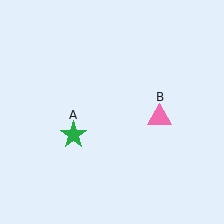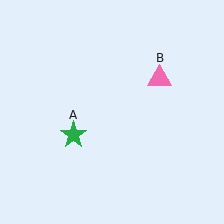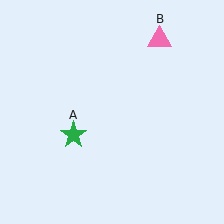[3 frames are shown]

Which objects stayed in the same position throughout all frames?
Green star (object A) remained stationary.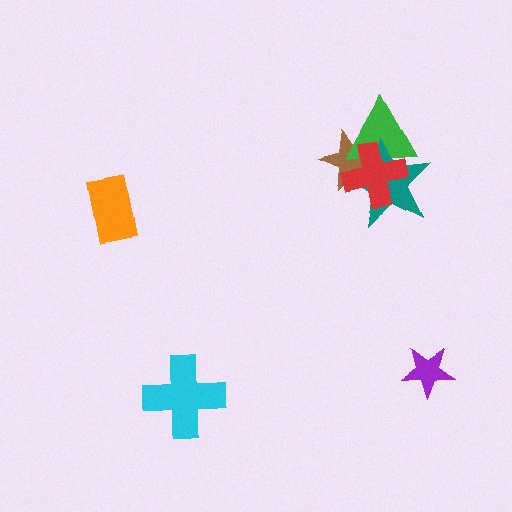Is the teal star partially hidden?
Yes, it is partially covered by another shape.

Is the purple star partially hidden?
No, no other shape covers it.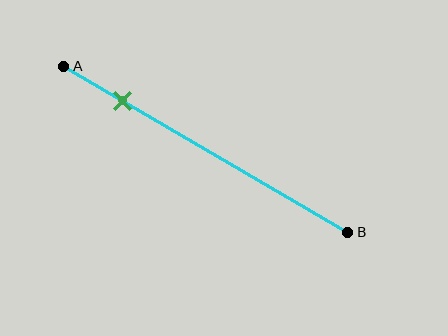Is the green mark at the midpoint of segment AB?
No, the mark is at about 20% from A, not at the 50% midpoint.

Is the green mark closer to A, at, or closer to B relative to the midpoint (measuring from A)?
The green mark is closer to point A than the midpoint of segment AB.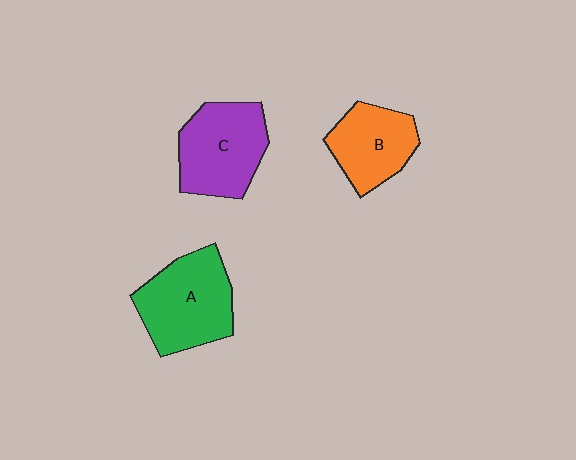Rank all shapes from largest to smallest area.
From largest to smallest: A (green), C (purple), B (orange).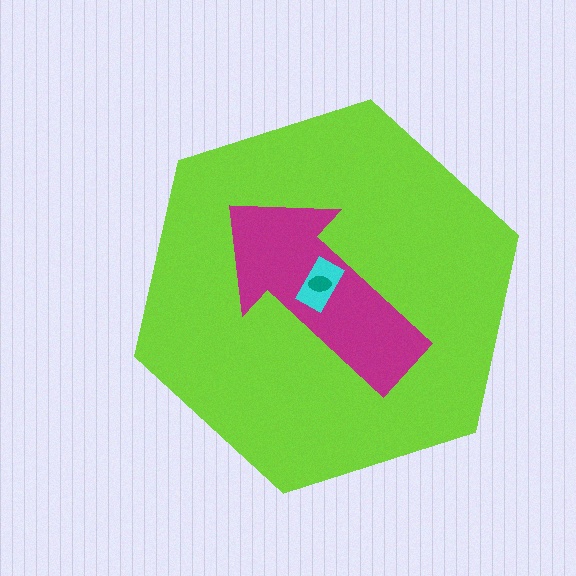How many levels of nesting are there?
4.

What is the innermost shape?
The teal ellipse.